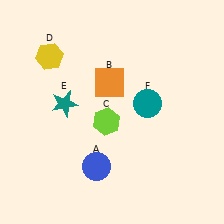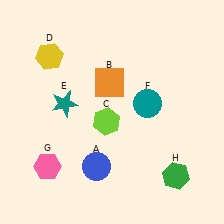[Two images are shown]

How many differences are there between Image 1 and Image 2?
There are 2 differences between the two images.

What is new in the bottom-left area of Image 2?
A pink hexagon (G) was added in the bottom-left area of Image 2.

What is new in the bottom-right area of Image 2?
A green hexagon (H) was added in the bottom-right area of Image 2.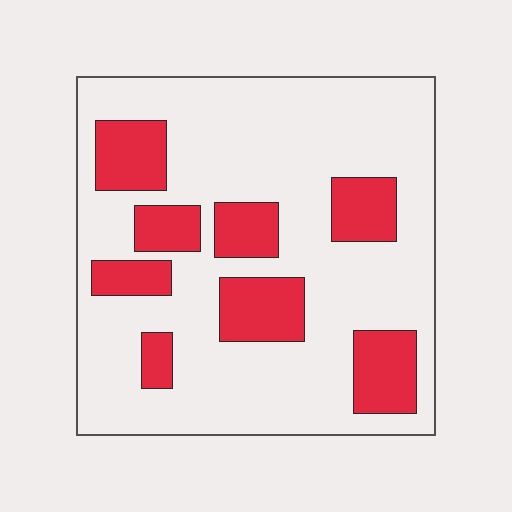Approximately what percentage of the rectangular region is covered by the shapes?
Approximately 25%.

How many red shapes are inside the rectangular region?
8.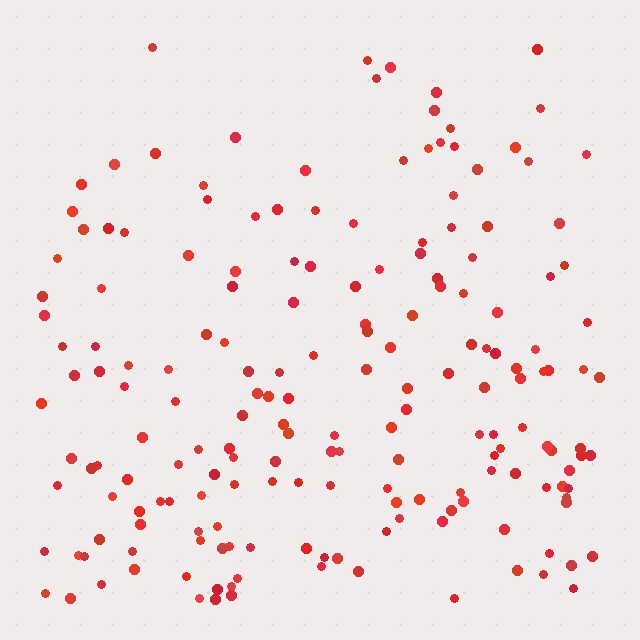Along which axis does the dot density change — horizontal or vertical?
Vertical.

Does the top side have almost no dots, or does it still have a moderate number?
Still a moderate number, just noticeably fewer than the bottom.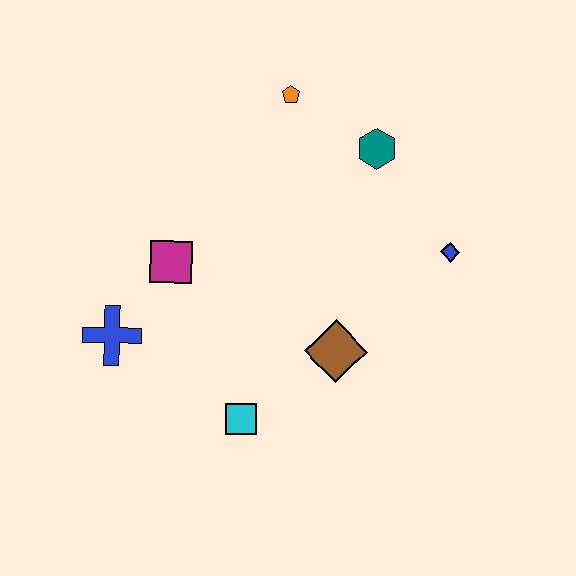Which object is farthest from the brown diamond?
The orange pentagon is farthest from the brown diamond.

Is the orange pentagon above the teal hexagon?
Yes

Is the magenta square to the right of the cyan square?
No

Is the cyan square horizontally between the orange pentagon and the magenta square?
Yes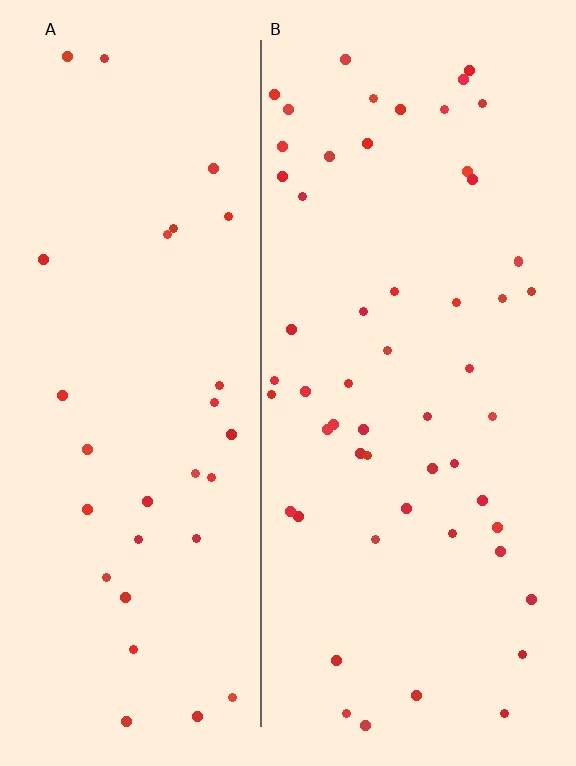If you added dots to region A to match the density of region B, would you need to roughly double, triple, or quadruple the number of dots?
Approximately double.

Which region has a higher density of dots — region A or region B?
B (the right).